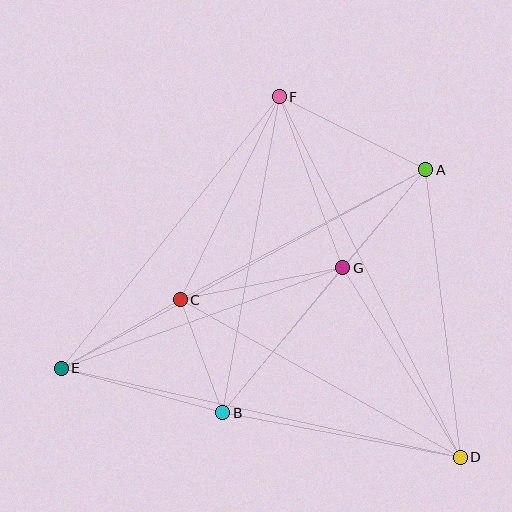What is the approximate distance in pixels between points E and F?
The distance between E and F is approximately 348 pixels.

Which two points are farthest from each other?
Points A and E are farthest from each other.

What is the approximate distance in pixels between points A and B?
The distance between A and B is approximately 317 pixels.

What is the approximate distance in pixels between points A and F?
The distance between A and F is approximately 164 pixels.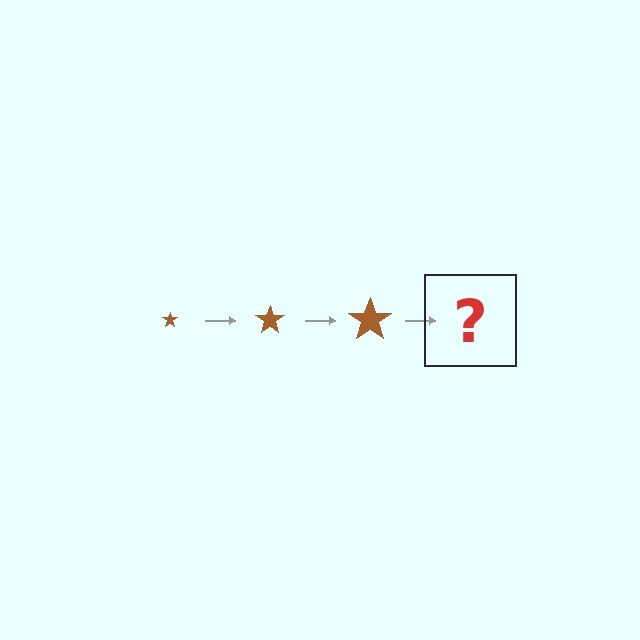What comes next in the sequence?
The next element should be a brown star, larger than the previous one.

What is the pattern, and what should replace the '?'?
The pattern is that the star gets progressively larger each step. The '?' should be a brown star, larger than the previous one.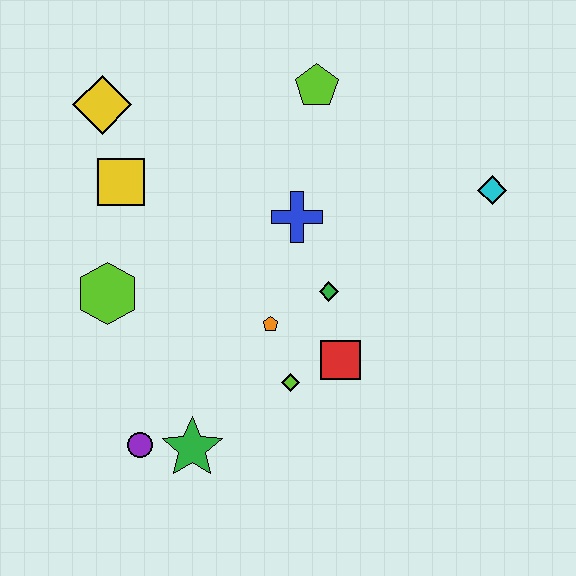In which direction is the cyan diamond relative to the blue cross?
The cyan diamond is to the right of the blue cross.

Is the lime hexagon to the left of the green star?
Yes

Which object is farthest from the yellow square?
The cyan diamond is farthest from the yellow square.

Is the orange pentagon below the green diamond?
Yes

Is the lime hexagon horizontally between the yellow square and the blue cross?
No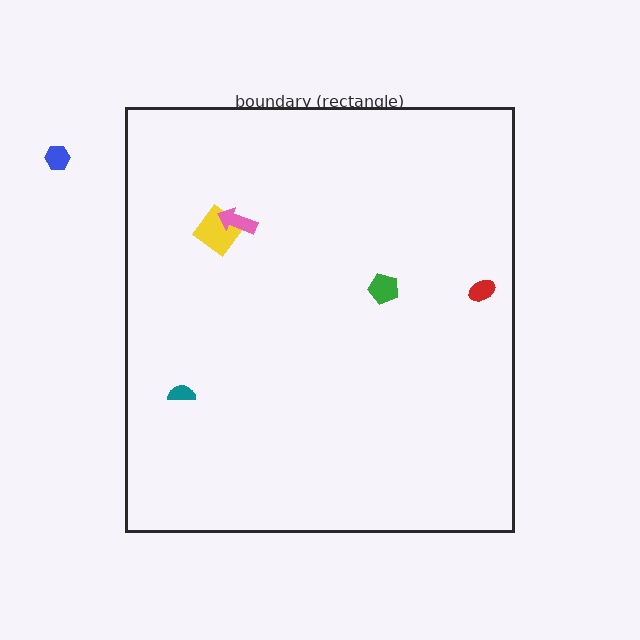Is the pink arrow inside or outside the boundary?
Inside.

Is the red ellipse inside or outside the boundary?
Inside.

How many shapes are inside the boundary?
5 inside, 1 outside.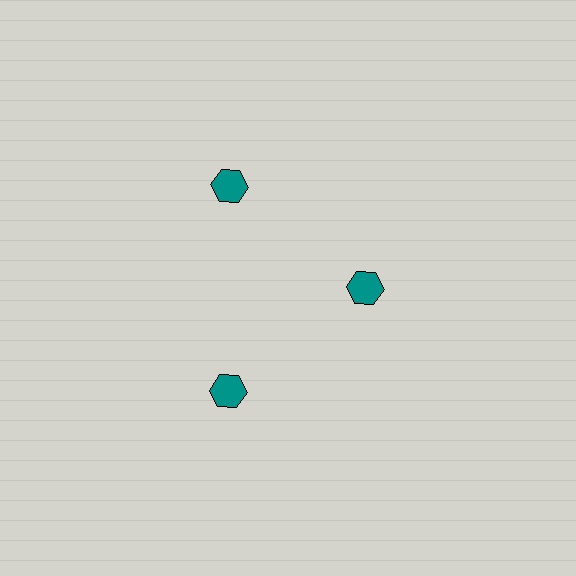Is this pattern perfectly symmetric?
No. The 3 teal hexagons are arranged in a ring, but one element near the 3 o'clock position is pulled inward toward the center, breaking the 3-fold rotational symmetry.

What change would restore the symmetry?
The symmetry would be restored by moving it outward, back onto the ring so that all 3 hexagons sit at equal angles and equal distance from the center.